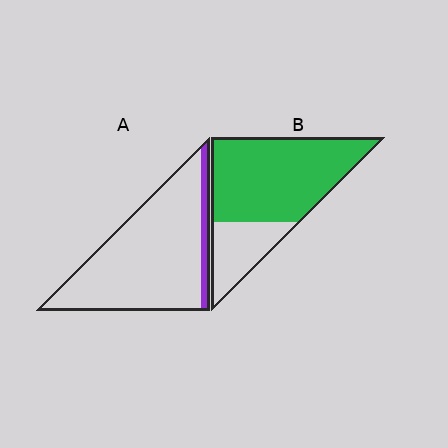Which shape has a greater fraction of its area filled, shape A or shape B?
Shape B.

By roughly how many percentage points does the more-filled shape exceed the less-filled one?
By roughly 65 percentage points (B over A).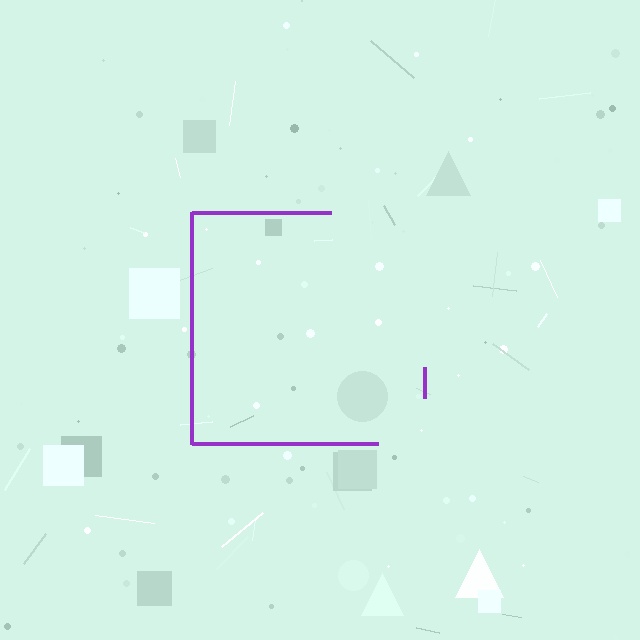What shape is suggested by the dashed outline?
The dashed outline suggests a square.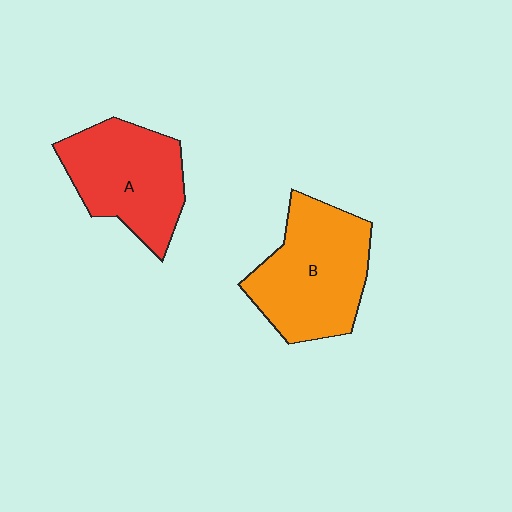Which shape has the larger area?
Shape B (orange).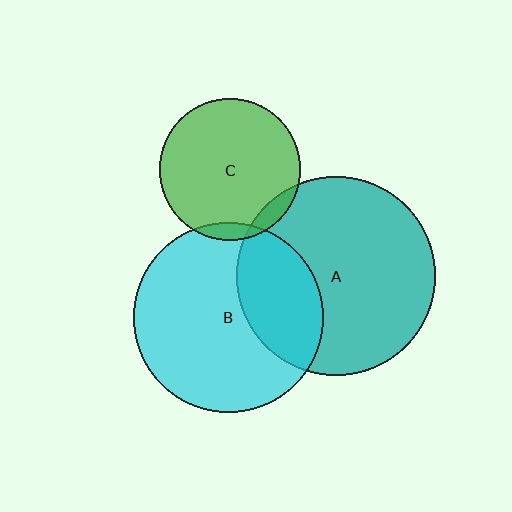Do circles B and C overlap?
Yes.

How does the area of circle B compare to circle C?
Approximately 1.8 times.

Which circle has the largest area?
Circle A (teal).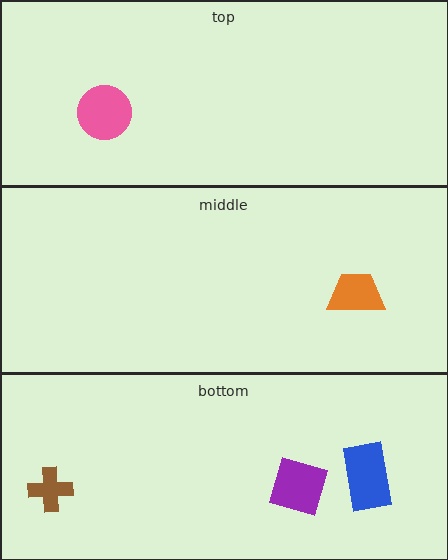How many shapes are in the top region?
1.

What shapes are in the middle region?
The orange trapezoid.